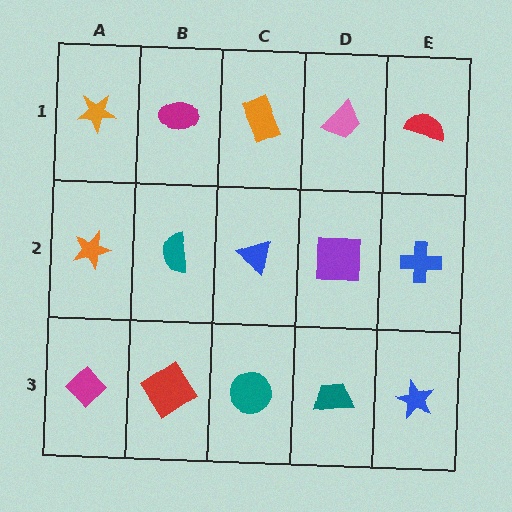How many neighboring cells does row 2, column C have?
4.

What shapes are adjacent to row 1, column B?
A teal semicircle (row 2, column B), an orange star (row 1, column A), an orange rectangle (row 1, column C).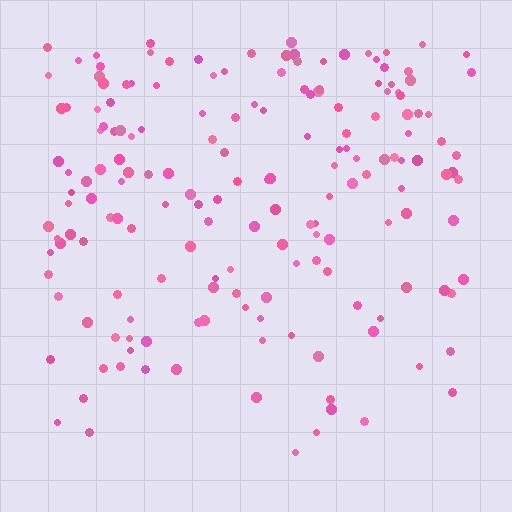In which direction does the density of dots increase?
From bottom to top, with the top side densest.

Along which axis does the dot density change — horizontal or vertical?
Vertical.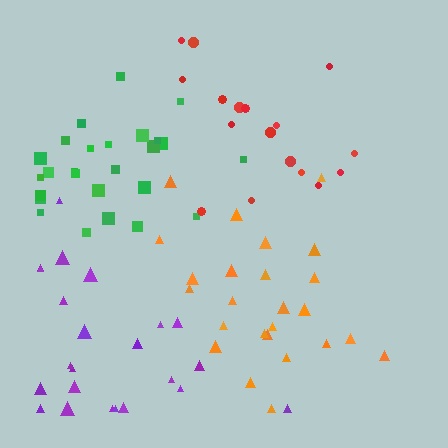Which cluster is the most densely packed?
Green.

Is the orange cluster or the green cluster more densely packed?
Green.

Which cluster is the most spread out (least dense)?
Orange.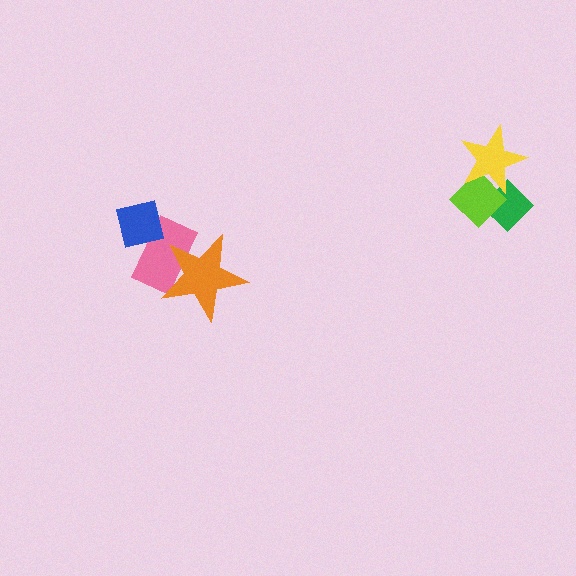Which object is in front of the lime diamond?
The yellow star is in front of the lime diamond.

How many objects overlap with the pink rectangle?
2 objects overlap with the pink rectangle.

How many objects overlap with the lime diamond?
2 objects overlap with the lime diamond.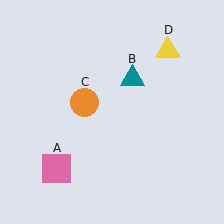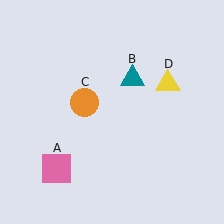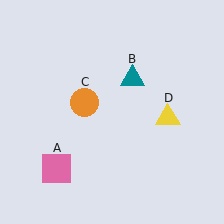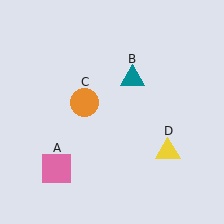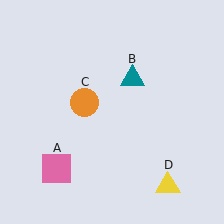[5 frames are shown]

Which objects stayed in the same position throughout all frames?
Pink square (object A) and teal triangle (object B) and orange circle (object C) remained stationary.